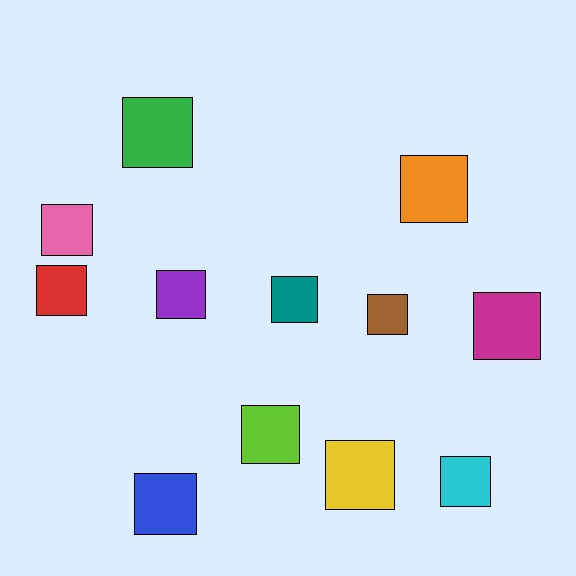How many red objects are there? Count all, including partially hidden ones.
There is 1 red object.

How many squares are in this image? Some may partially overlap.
There are 12 squares.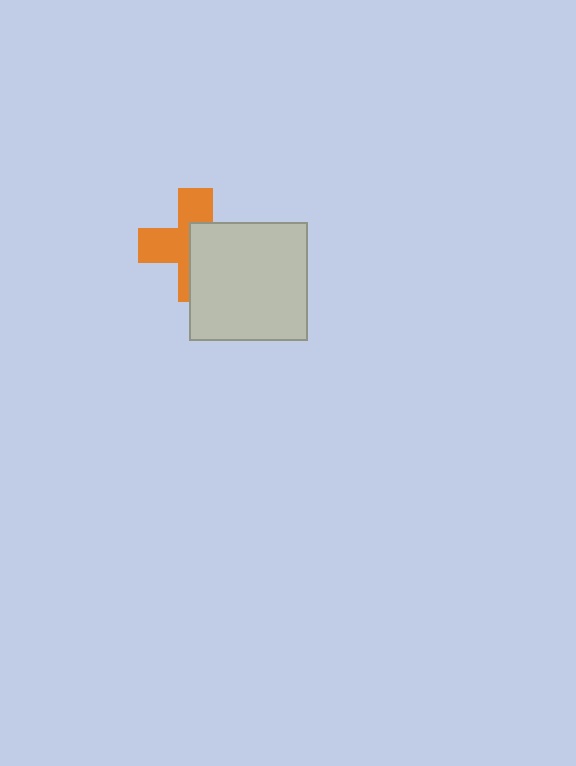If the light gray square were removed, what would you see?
You would see the complete orange cross.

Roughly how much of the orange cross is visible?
About half of it is visible (roughly 52%).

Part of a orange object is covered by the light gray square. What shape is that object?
It is a cross.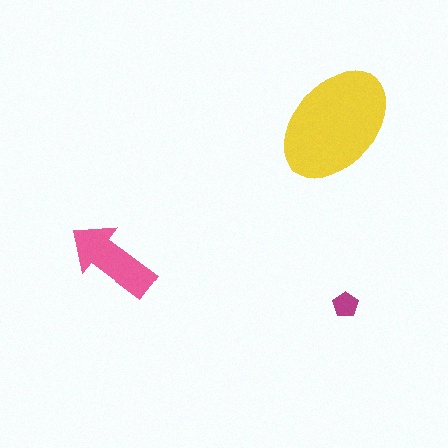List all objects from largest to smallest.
The yellow ellipse, the pink arrow, the magenta pentagon.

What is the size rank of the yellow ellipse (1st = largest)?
1st.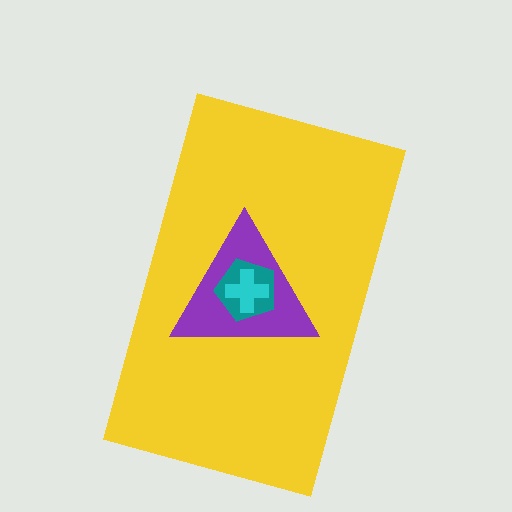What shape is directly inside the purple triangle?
The teal pentagon.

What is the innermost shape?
The cyan cross.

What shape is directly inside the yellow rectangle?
The purple triangle.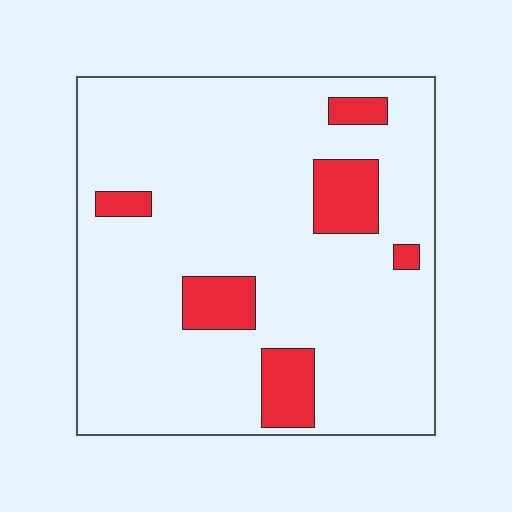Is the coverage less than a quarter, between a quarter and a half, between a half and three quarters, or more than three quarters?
Less than a quarter.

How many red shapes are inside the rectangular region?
6.